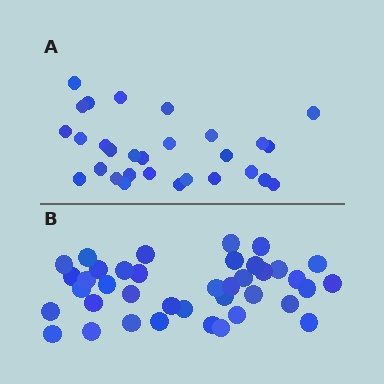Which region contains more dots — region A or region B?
Region B (the bottom region) has more dots.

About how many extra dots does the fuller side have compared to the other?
Region B has roughly 10 or so more dots than region A.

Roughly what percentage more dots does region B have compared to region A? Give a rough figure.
About 35% more.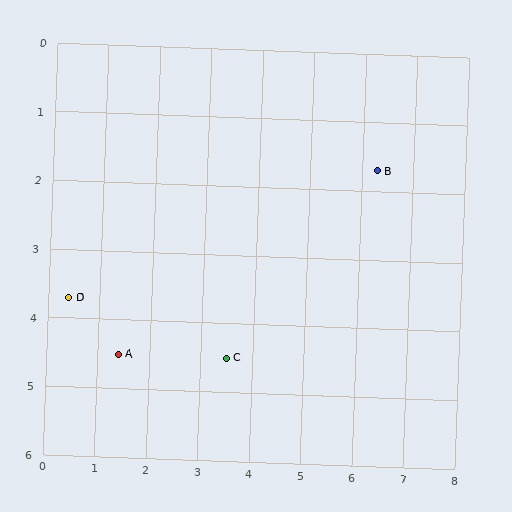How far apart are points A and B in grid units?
Points A and B are about 5.6 grid units apart.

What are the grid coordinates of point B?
Point B is at approximately (6.3, 1.7).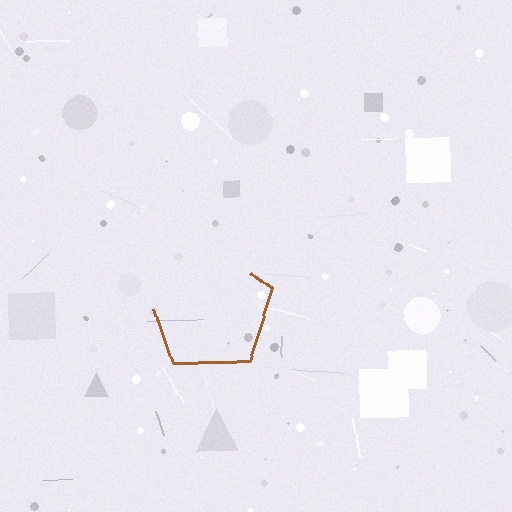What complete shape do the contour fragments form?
The contour fragments form a pentagon.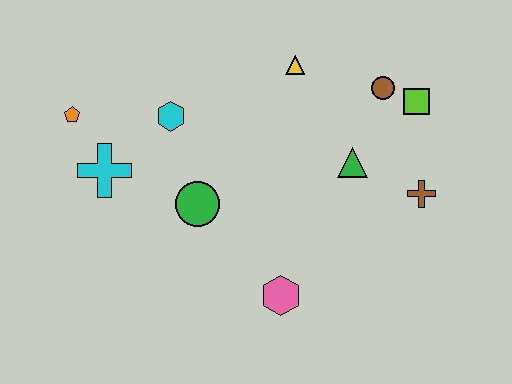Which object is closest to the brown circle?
The lime square is closest to the brown circle.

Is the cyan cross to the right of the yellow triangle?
No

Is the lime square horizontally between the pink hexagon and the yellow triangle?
No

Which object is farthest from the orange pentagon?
The brown cross is farthest from the orange pentagon.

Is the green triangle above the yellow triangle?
No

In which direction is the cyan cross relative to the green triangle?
The cyan cross is to the left of the green triangle.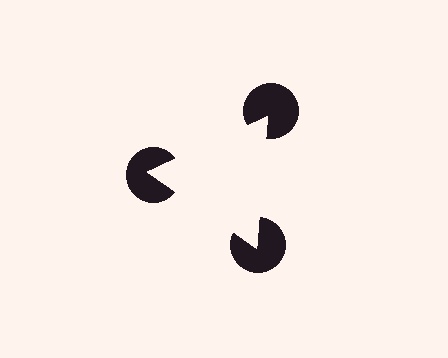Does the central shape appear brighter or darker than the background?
It typically appears slightly brighter than the background, even though no actual brightness change is drawn.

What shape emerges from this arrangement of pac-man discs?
An illusory triangle — its edges are inferred from the aligned wedge cuts in the pac-man discs, not physically drawn.